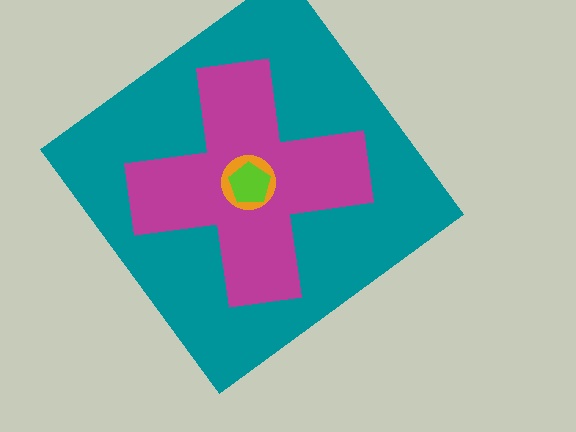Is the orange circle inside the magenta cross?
Yes.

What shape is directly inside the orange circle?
The lime pentagon.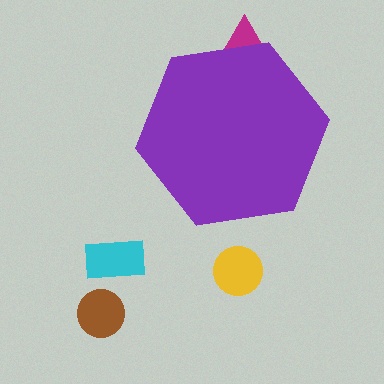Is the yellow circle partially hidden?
No, the yellow circle is fully visible.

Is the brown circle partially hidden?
No, the brown circle is fully visible.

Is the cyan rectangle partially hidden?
No, the cyan rectangle is fully visible.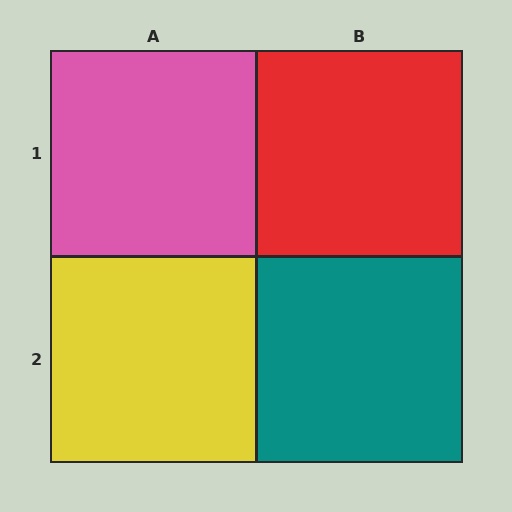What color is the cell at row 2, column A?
Yellow.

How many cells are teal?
1 cell is teal.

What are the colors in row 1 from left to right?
Pink, red.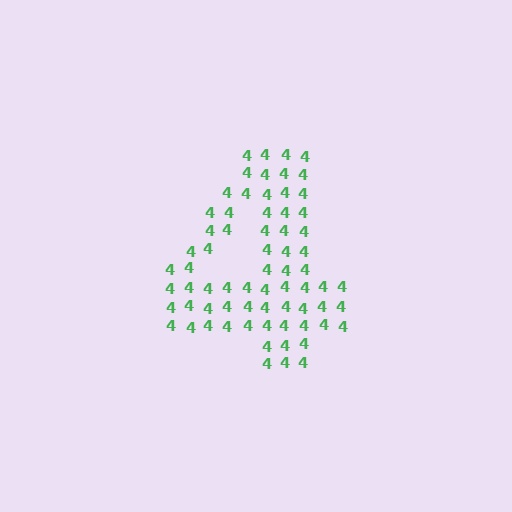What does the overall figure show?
The overall figure shows the digit 4.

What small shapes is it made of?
It is made of small digit 4's.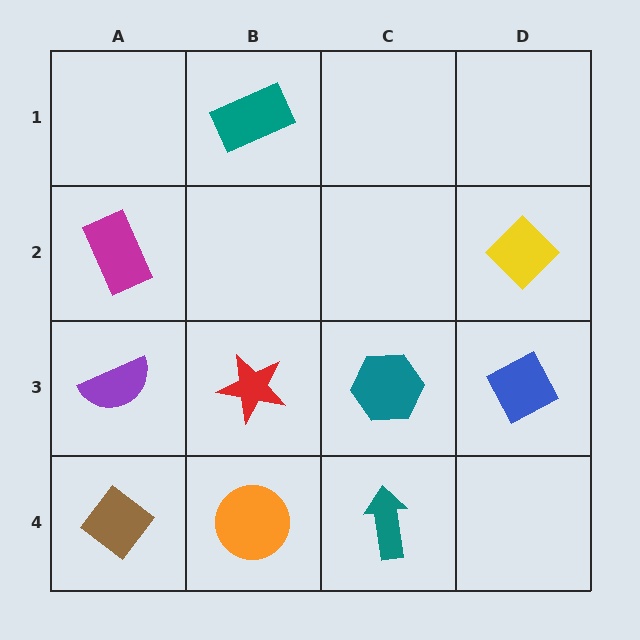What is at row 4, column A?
A brown diamond.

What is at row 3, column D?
A blue diamond.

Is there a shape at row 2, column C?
No, that cell is empty.